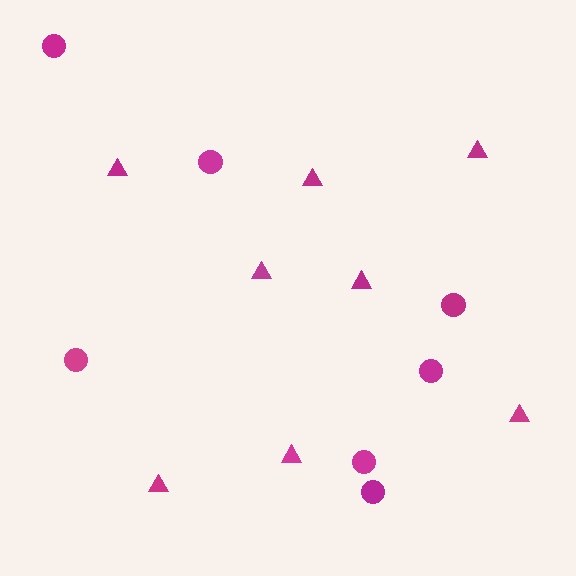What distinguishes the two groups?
There are 2 groups: one group of triangles (8) and one group of circles (7).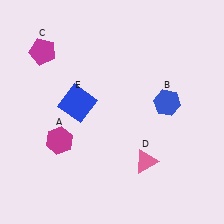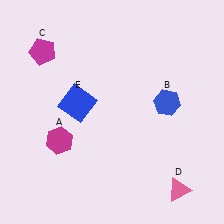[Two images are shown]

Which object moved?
The pink triangle (D) moved right.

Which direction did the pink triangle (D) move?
The pink triangle (D) moved right.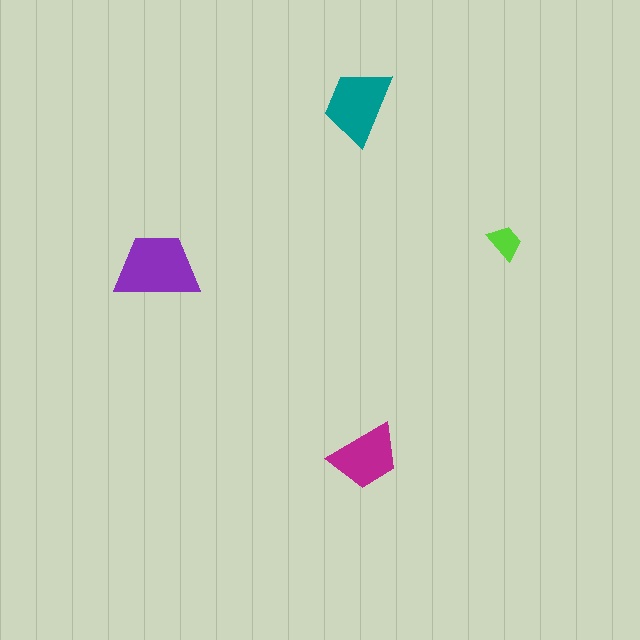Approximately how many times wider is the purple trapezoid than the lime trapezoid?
About 2.5 times wider.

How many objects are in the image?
There are 4 objects in the image.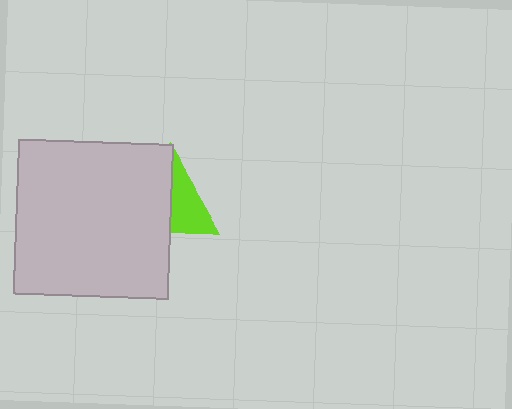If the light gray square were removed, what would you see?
You would see the complete lime triangle.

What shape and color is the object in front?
The object in front is a light gray square.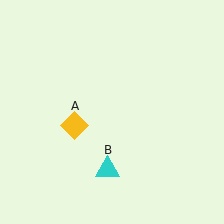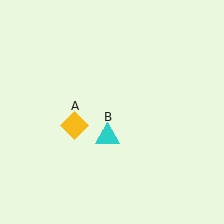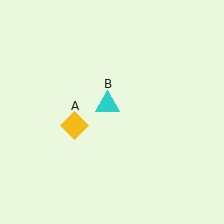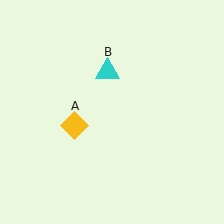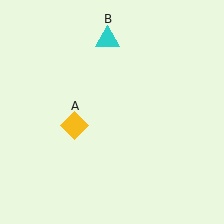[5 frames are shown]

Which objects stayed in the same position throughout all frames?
Yellow diamond (object A) remained stationary.